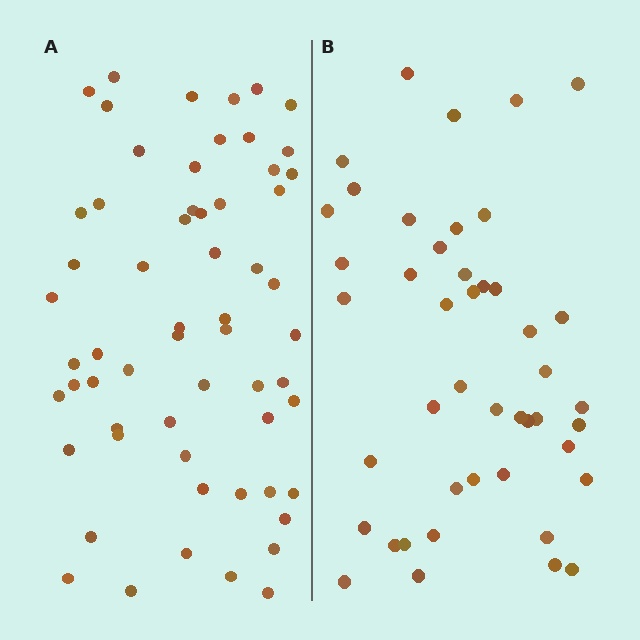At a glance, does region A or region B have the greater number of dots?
Region A (the left region) has more dots.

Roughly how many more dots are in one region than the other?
Region A has approximately 15 more dots than region B.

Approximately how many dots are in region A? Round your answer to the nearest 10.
About 60 dots.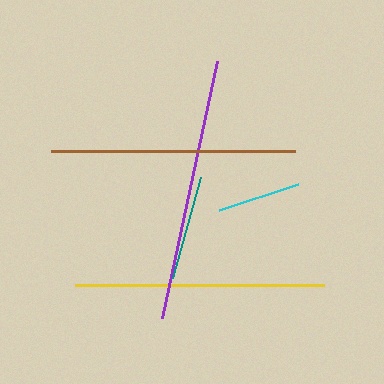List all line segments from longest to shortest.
From longest to shortest: purple, yellow, brown, teal, cyan.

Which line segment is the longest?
The purple line is the longest at approximately 263 pixels.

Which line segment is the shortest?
The cyan line is the shortest at approximately 83 pixels.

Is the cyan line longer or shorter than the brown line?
The brown line is longer than the cyan line.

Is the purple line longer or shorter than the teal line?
The purple line is longer than the teal line.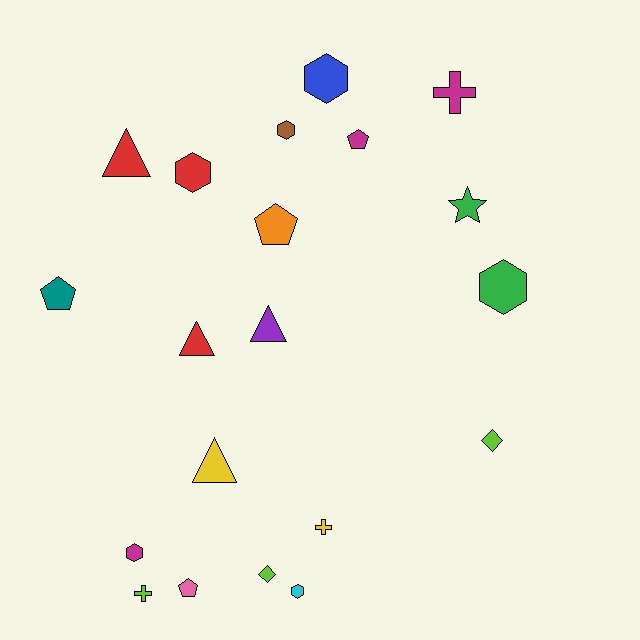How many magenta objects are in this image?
There are 3 magenta objects.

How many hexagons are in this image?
There are 6 hexagons.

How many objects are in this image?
There are 20 objects.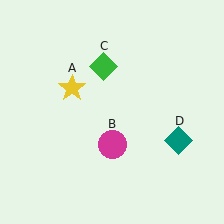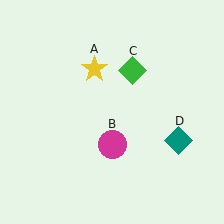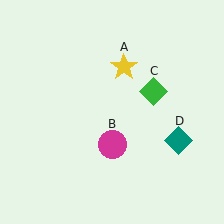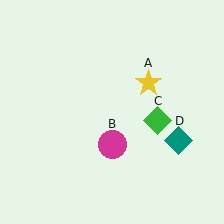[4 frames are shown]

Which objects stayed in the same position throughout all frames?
Magenta circle (object B) and teal diamond (object D) remained stationary.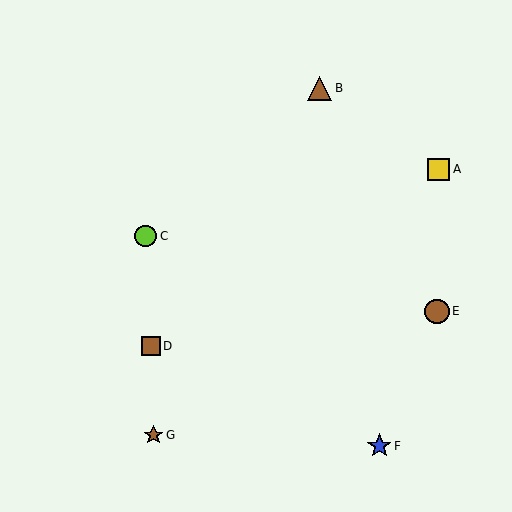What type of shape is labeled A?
Shape A is a yellow square.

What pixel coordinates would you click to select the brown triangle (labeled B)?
Click at (320, 88) to select the brown triangle B.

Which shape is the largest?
The brown circle (labeled E) is the largest.